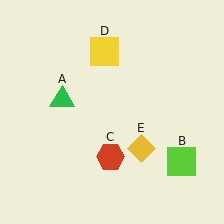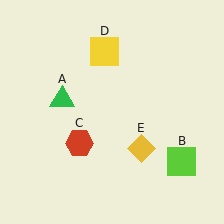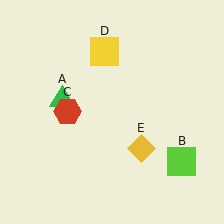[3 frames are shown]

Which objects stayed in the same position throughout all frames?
Green triangle (object A) and lime square (object B) and yellow square (object D) and yellow diamond (object E) remained stationary.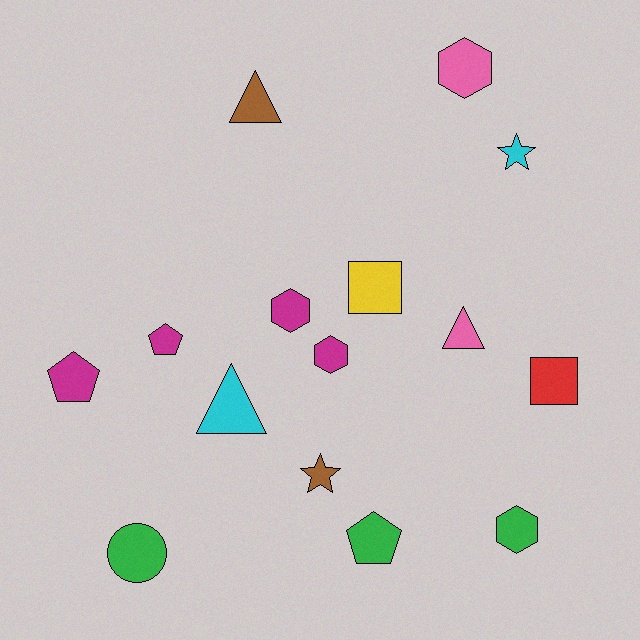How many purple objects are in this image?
There are no purple objects.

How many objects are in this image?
There are 15 objects.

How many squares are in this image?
There are 2 squares.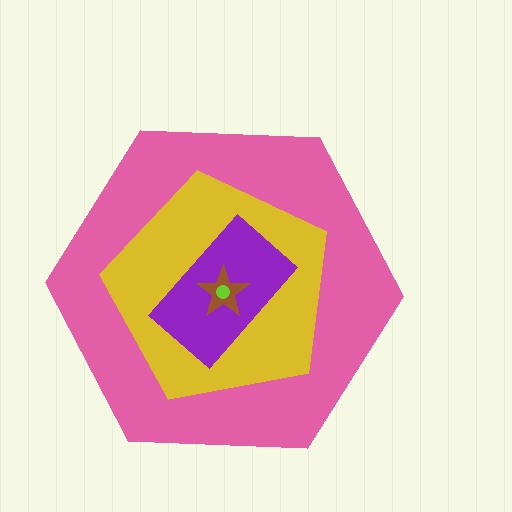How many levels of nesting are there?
5.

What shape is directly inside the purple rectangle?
The brown star.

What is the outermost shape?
The pink hexagon.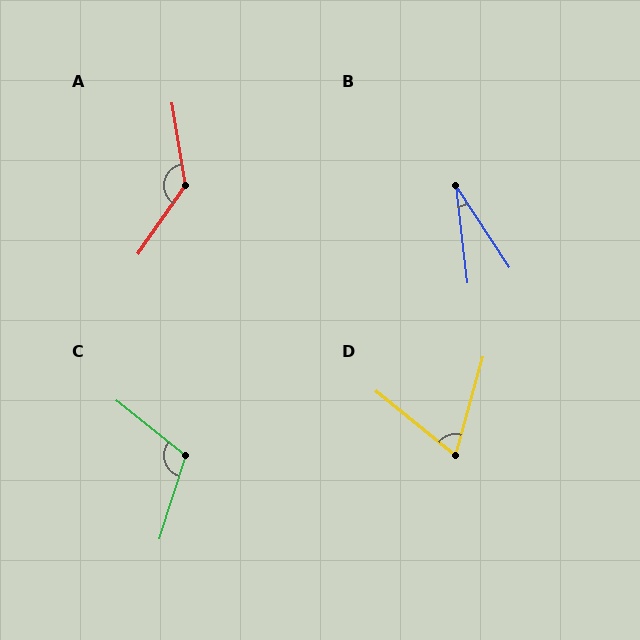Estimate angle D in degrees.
Approximately 67 degrees.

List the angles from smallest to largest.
B (27°), D (67°), C (111°), A (136°).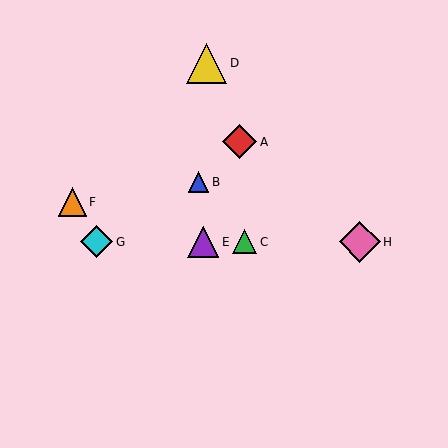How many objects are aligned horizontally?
4 objects (C, E, G, H) are aligned horizontally.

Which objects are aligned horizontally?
Objects C, E, G, H are aligned horizontally.